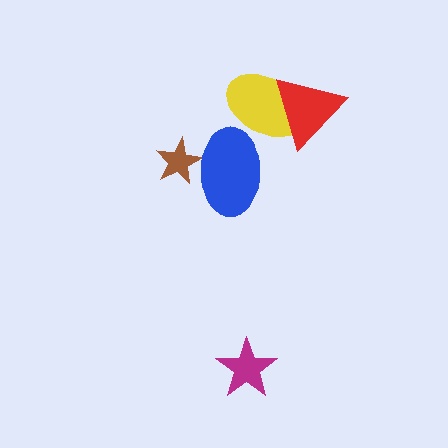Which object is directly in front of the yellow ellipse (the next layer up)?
The blue ellipse is directly in front of the yellow ellipse.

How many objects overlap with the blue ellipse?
2 objects overlap with the blue ellipse.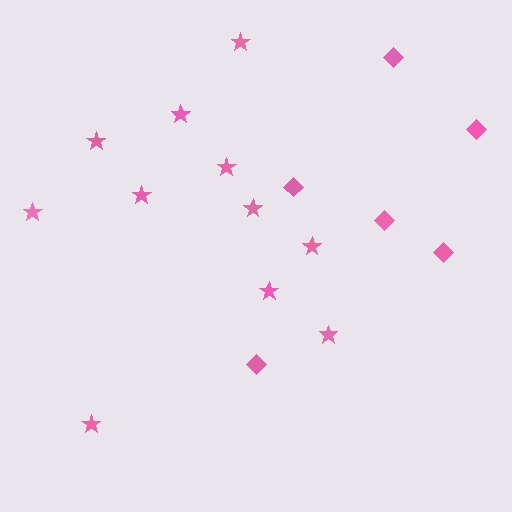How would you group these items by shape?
There are 2 groups: one group of stars (11) and one group of diamonds (6).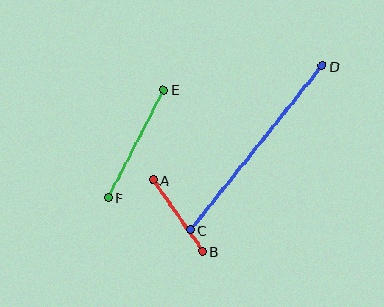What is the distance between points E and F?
The distance is approximately 121 pixels.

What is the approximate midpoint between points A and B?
The midpoint is at approximately (178, 215) pixels.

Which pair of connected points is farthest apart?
Points C and D are farthest apart.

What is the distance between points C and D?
The distance is approximately 210 pixels.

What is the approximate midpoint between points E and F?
The midpoint is at approximately (136, 144) pixels.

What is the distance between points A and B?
The distance is approximately 87 pixels.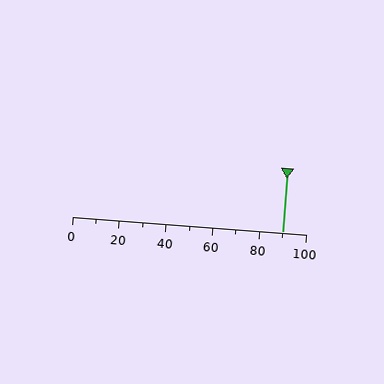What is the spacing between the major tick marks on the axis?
The major ticks are spaced 20 apart.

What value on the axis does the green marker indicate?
The marker indicates approximately 90.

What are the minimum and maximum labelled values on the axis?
The axis runs from 0 to 100.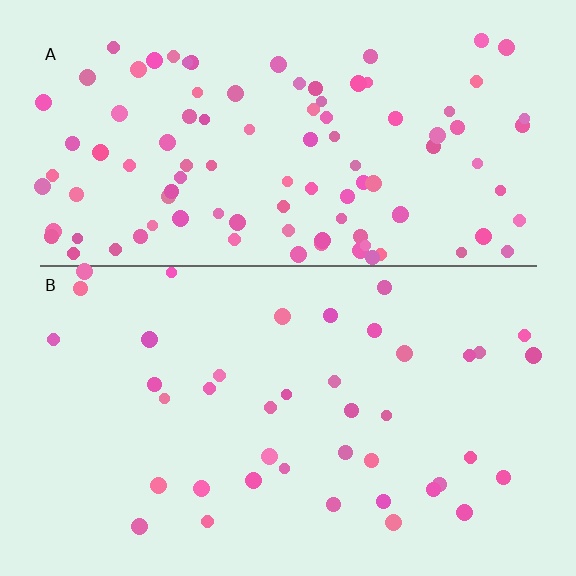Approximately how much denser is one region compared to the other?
Approximately 2.5× — region A over region B.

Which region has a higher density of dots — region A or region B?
A (the top).